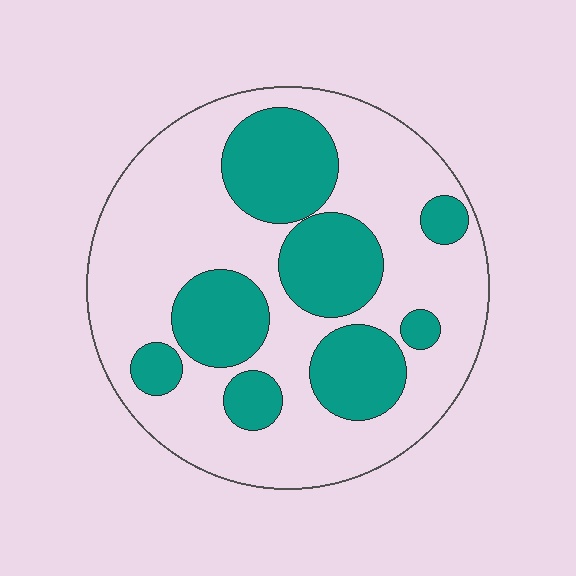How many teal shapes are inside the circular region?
8.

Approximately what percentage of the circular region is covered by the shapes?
Approximately 35%.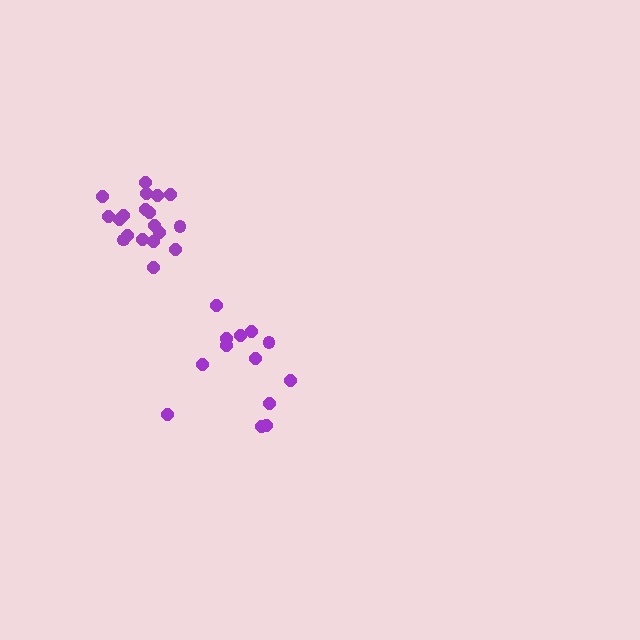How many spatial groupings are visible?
There are 2 spatial groupings.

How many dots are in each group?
Group 1: 19 dots, Group 2: 13 dots (32 total).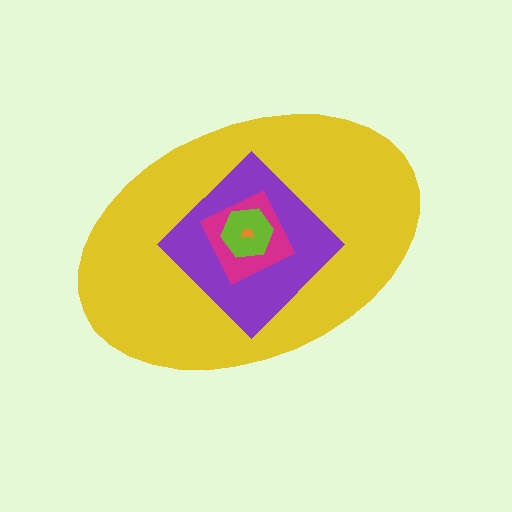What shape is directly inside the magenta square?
The lime hexagon.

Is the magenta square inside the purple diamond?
Yes.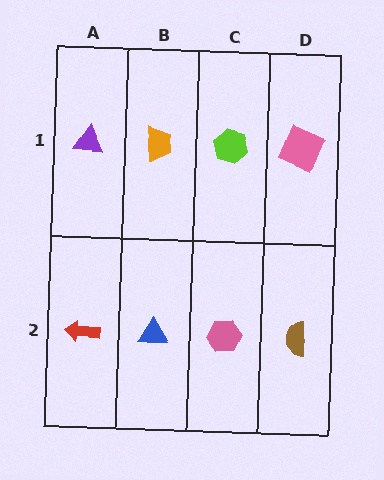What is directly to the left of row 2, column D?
A pink hexagon.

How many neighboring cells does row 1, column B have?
3.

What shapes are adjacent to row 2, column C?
A lime hexagon (row 1, column C), a blue triangle (row 2, column B), a brown semicircle (row 2, column D).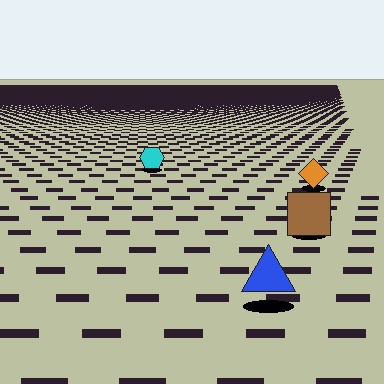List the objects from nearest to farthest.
From nearest to farthest: the blue triangle, the brown square, the orange diamond, the cyan hexagon.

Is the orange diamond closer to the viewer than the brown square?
No. The brown square is closer — you can tell from the texture gradient: the ground texture is coarser near it.